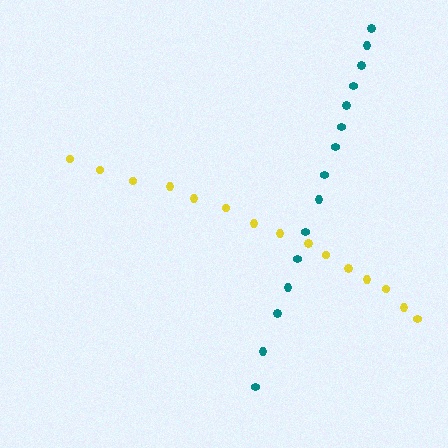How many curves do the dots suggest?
There are 2 distinct paths.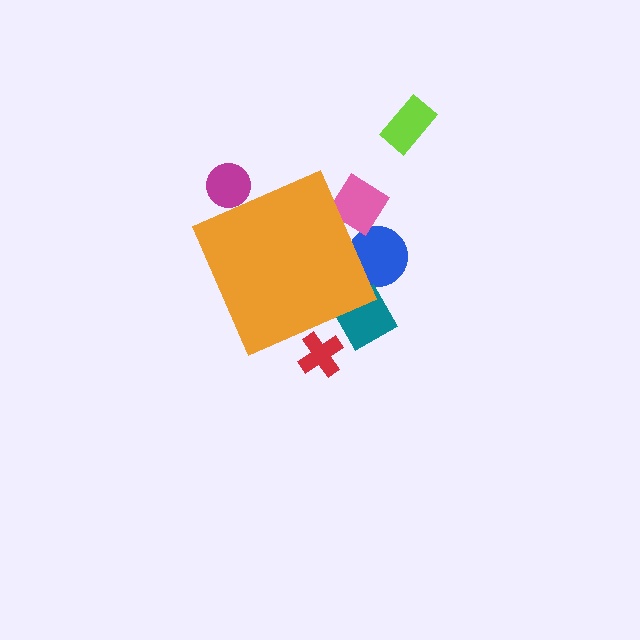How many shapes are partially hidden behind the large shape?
5 shapes are partially hidden.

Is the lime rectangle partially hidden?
No, the lime rectangle is fully visible.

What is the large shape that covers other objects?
An orange diamond.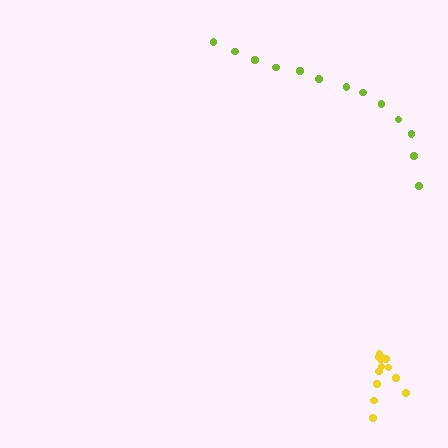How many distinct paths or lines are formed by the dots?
There are 2 distinct paths.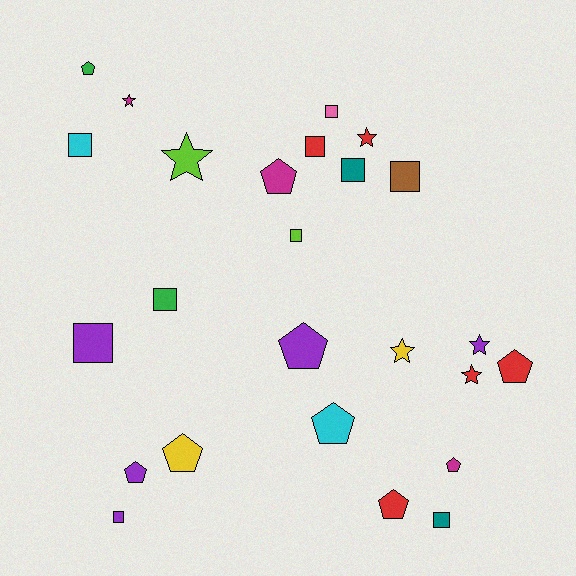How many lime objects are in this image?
There are 2 lime objects.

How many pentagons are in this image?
There are 9 pentagons.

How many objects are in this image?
There are 25 objects.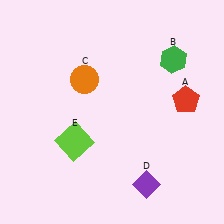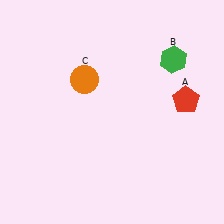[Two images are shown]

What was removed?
The lime square (E), the purple diamond (D) were removed in Image 2.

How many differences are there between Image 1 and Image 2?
There are 2 differences between the two images.